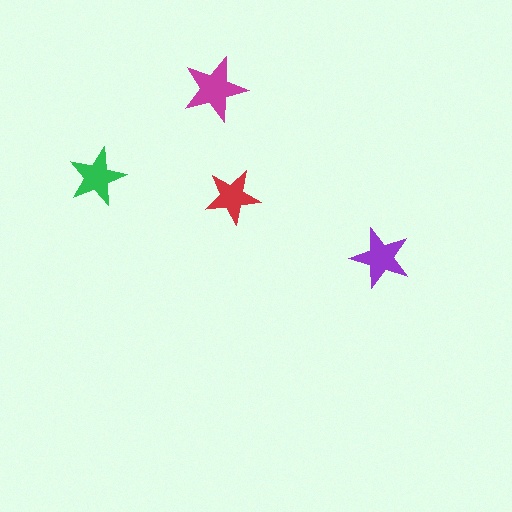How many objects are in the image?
There are 4 objects in the image.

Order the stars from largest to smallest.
the magenta one, the purple one, the green one, the red one.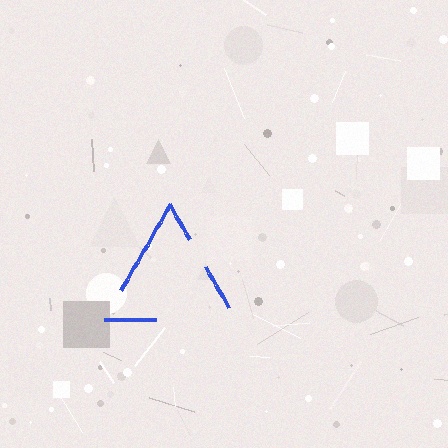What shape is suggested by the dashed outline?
The dashed outline suggests a triangle.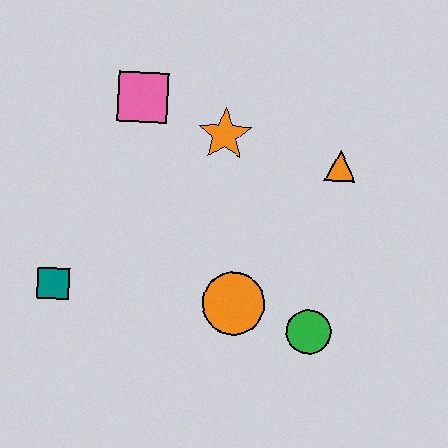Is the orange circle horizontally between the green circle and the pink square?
Yes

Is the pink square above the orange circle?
Yes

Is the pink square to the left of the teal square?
No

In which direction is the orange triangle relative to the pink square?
The orange triangle is to the right of the pink square.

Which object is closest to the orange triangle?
The orange star is closest to the orange triangle.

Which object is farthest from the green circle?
The pink square is farthest from the green circle.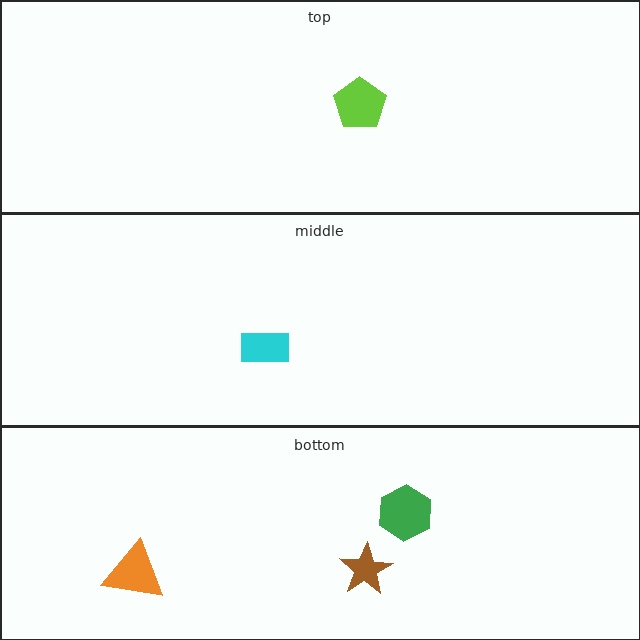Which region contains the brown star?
The bottom region.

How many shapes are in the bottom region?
3.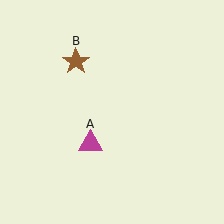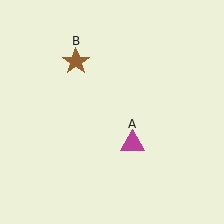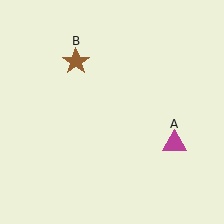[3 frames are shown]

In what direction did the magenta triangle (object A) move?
The magenta triangle (object A) moved right.